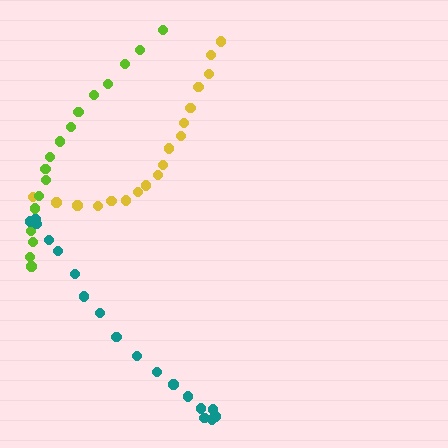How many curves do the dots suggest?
There are 3 distinct paths.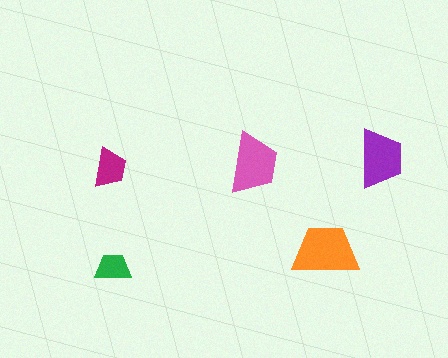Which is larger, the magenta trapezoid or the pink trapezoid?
The pink one.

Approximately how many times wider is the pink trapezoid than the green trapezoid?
About 1.5 times wider.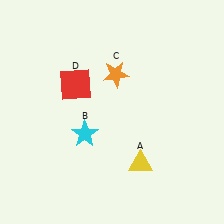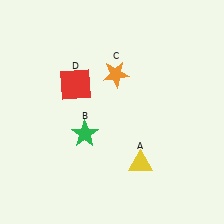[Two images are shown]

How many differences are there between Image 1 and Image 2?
There is 1 difference between the two images.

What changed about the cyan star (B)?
In Image 1, B is cyan. In Image 2, it changed to green.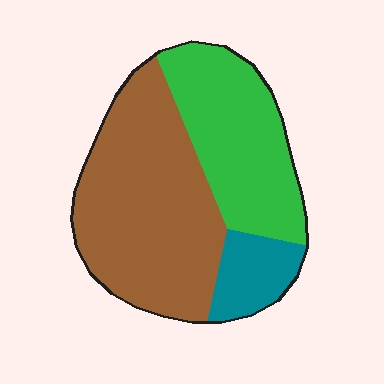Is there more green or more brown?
Brown.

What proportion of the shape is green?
Green covers about 35% of the shape.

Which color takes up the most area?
Brown, at roughly 55%.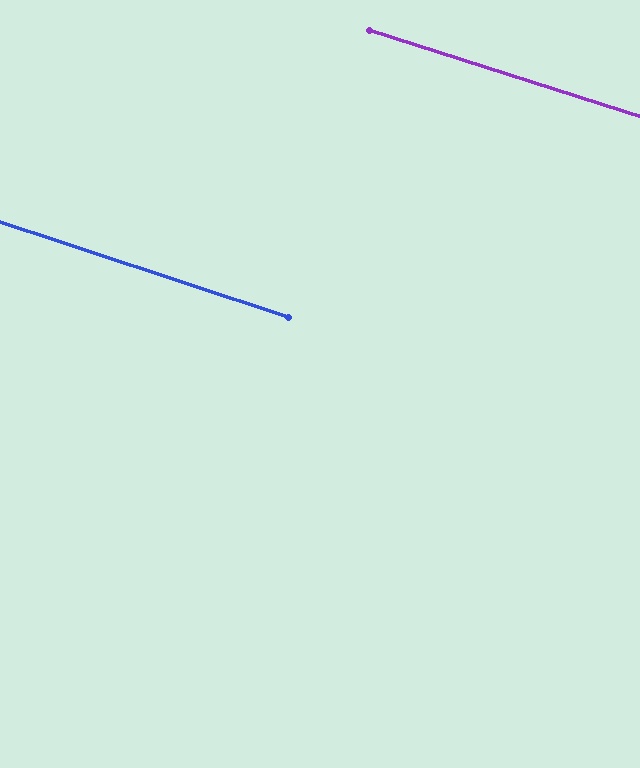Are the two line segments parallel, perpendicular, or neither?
Parallel — their directions differ by only 0.6°.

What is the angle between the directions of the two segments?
Approximately 1 degree.